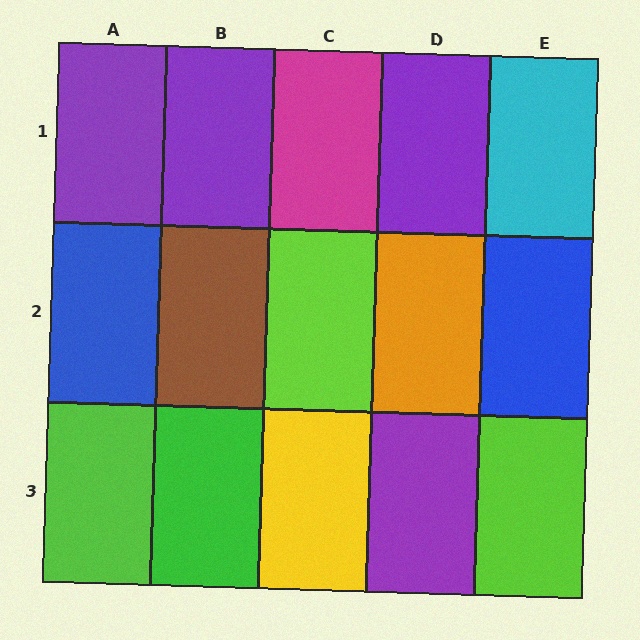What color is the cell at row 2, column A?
Blue.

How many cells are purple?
4 cells are purple.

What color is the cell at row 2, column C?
Lime.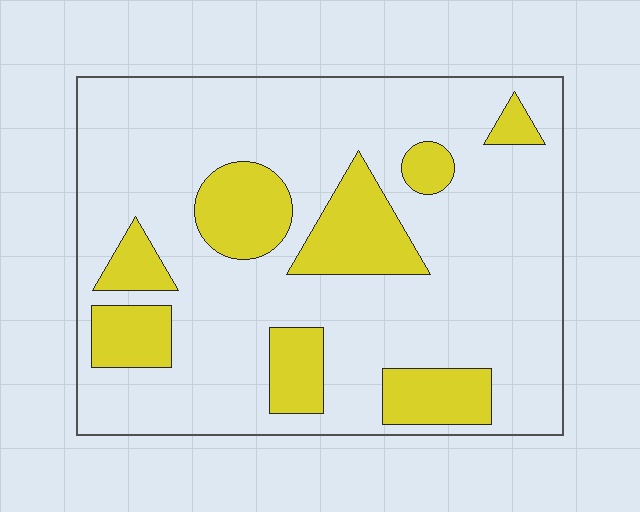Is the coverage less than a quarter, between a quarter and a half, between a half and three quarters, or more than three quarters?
Less than a quarter.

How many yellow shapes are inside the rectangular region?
8.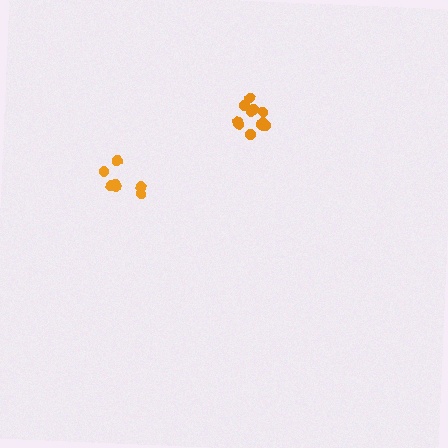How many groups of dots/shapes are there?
There are 2 groups.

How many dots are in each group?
Group 1: 7 dots, Group 2: 11 dots (18 total).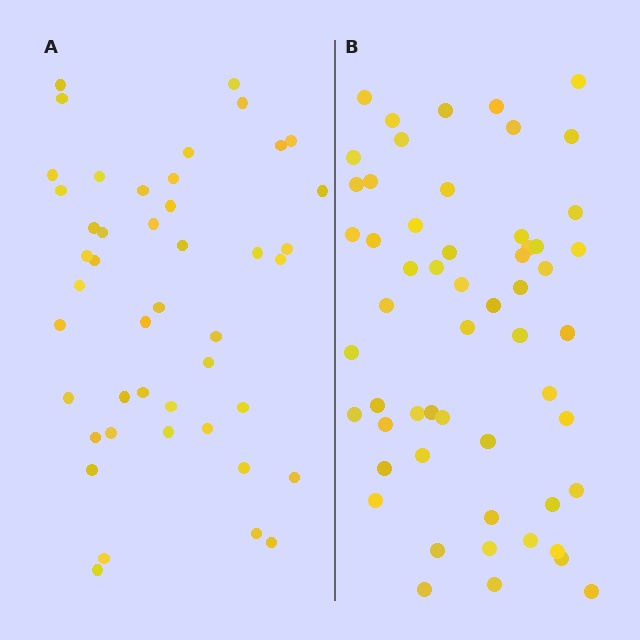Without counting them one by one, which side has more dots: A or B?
Region B (the right region) has more dots.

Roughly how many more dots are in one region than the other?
Region B has roughly 12 or so more dots than region A.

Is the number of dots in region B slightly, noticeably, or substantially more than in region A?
Region B has only slightly more — the two regions are fairly close. The ratio is roughly 1.2 to 1.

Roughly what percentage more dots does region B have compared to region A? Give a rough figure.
About 25% more.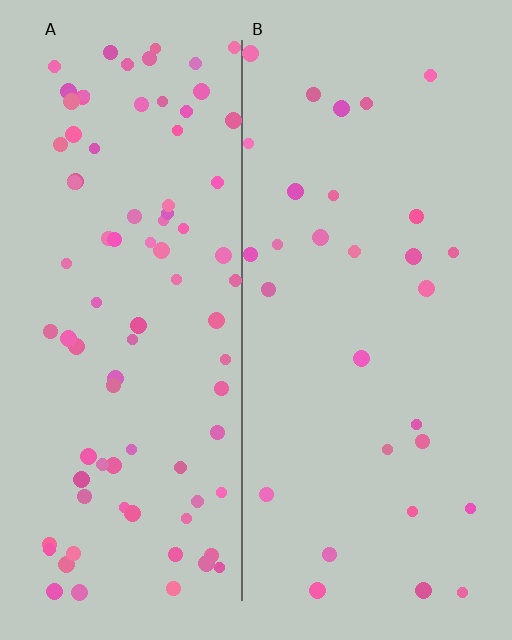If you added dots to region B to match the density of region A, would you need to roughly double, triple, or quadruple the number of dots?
Approximately triple.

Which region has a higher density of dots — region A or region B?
A (the left).